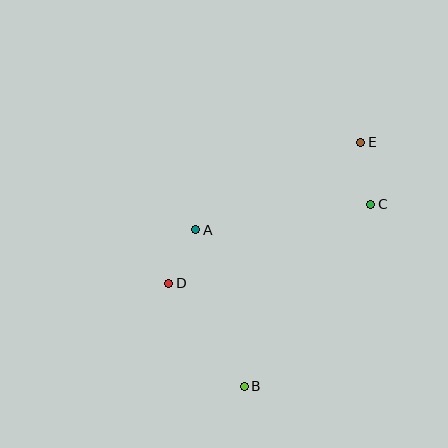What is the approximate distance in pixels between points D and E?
The distance between D and E is approximately 238 pixels.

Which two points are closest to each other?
Points A and D are closest to each other.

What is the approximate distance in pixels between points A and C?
The distance between A and C is approximately 177 pixels.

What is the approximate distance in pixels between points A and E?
The distance between A and E is approximately 187 pixels.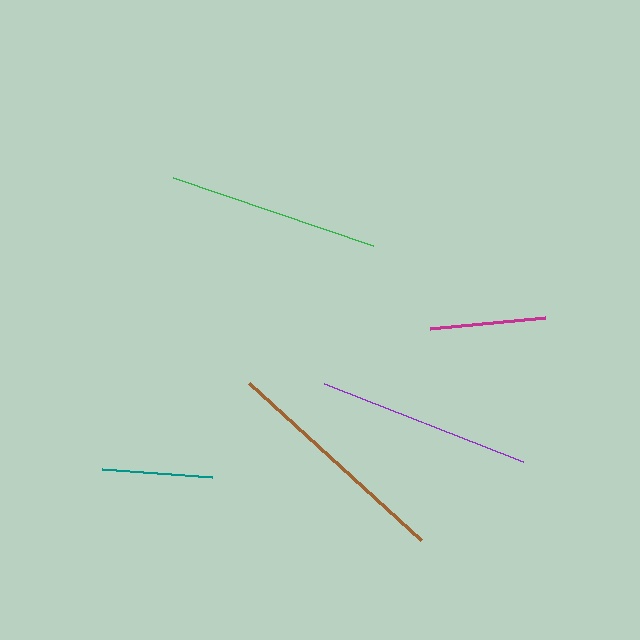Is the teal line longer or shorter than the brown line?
The brown line is longer than the teal line.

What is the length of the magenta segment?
The magenta segment is approximately 116 pixels long.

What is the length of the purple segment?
The purple segment is approximately 214 pixels long.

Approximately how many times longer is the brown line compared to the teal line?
The brown line is approximately 2.1 times the length of the teal line.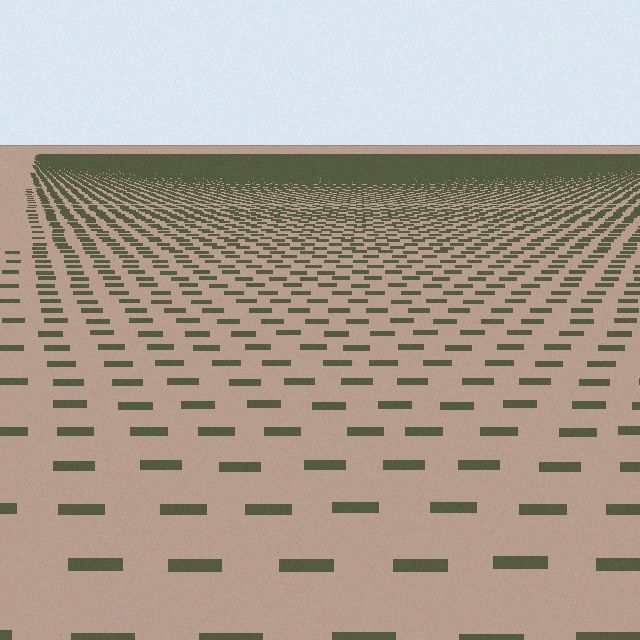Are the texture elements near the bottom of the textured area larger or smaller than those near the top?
Larger. Near the bottom, elements are closer to the viewer and appear at a bigger on-screen size.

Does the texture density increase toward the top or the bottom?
Density increases toward the top.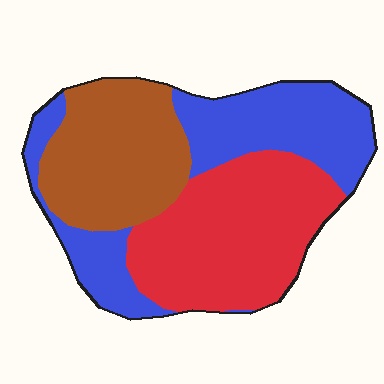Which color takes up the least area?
Brown, at roughly 30%.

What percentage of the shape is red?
Red covers about 35% of the shape.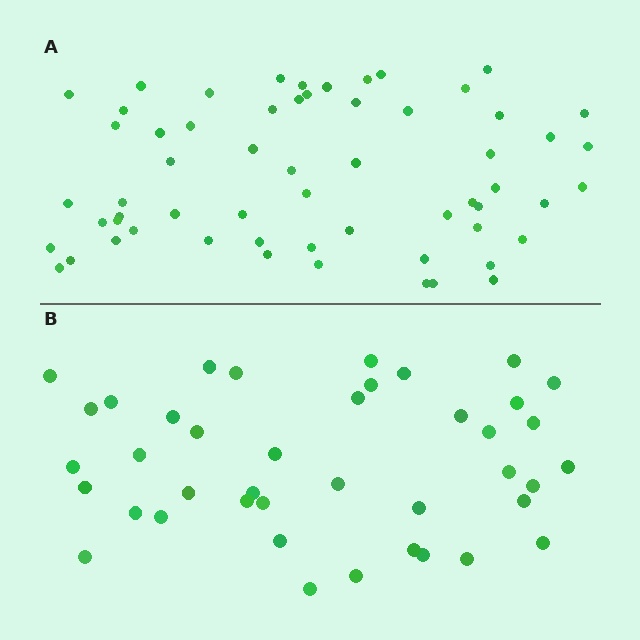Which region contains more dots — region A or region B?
Region A (the top region) has more dots.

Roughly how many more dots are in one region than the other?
Region A has approximately 20 more dots than region B.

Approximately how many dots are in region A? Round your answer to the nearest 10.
About 60 dots.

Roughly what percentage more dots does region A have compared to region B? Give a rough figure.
About 45% more.